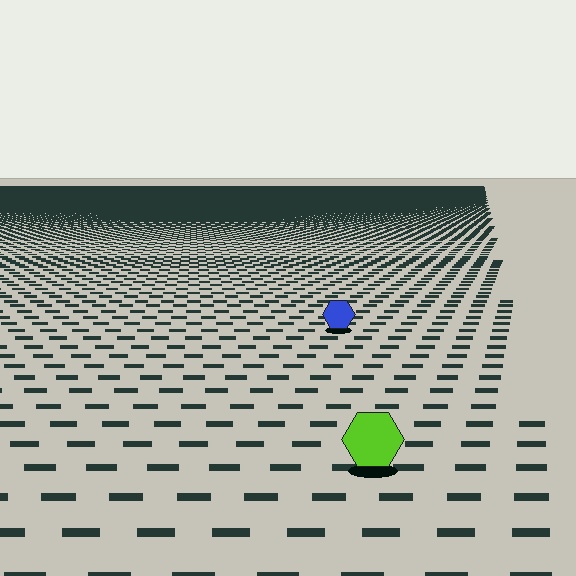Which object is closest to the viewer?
The lime hexagon is closest. The texture marks near it are larger and more spread out.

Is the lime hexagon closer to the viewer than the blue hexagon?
Yes. The lime hexagon is closer — you can tell from the texture gradient: the ground texture is coarser near it.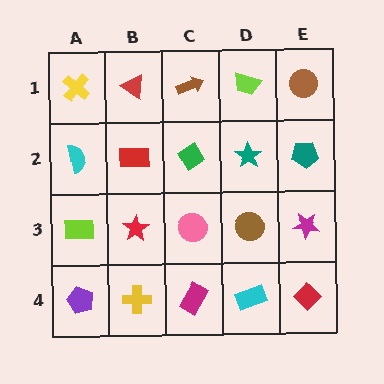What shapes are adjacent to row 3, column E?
A teal pentagon (row 2, column E), a red diamond (row 4, column E), a brown circle (row 3, column D).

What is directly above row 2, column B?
A red triangle.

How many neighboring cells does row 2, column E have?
3.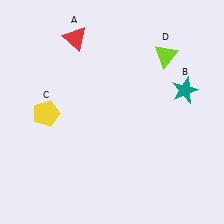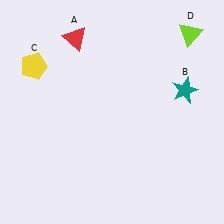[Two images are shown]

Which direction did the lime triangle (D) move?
The lime triangle (D) moved right.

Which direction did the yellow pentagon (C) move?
The yellow pentagon (C) moved up.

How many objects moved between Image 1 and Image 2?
2 objects moved between the two images.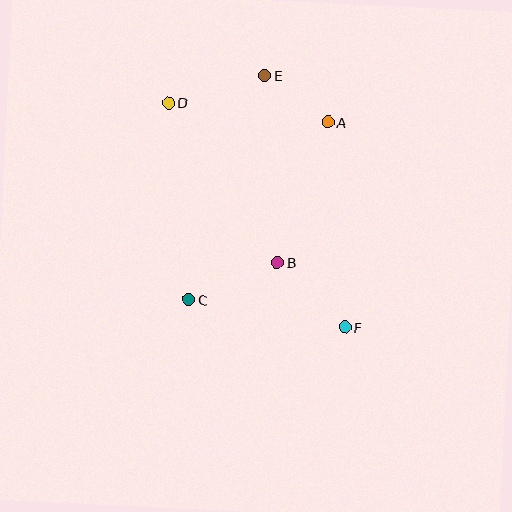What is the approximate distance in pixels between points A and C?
The distance between A and C is approximately 226 pixels.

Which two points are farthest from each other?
Points D and F are farthest from each other.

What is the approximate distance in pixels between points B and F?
The distance between B and F is approximately 94 pixels.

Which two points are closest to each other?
Points A and E are closest to each other.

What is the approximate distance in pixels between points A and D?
The distance between A and D is approximately 160 pixels.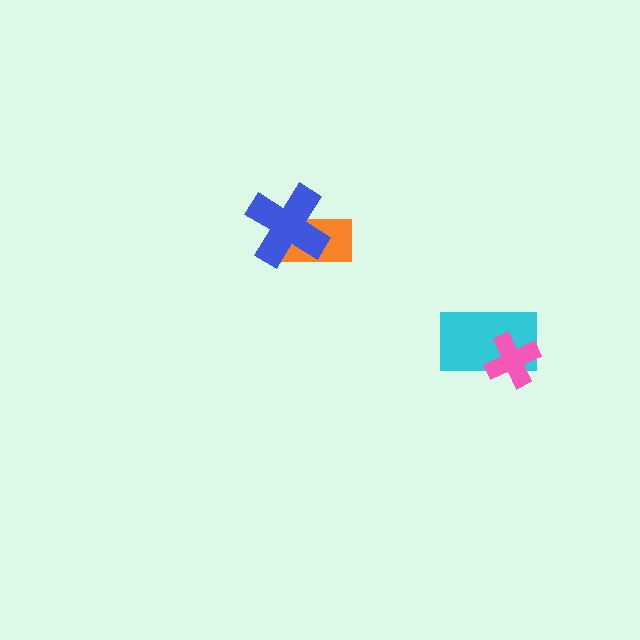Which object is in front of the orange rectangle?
The blue cross is in front of the orange rectangle.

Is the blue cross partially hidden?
No, no other shape covers it.